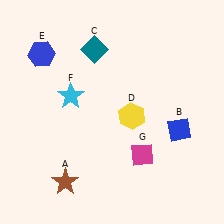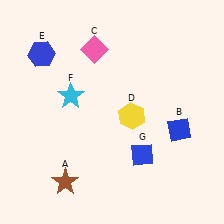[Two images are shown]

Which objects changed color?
C changed from teal to pink. G changed from magenta to blue.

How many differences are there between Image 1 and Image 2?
There are 2 differences between the two images.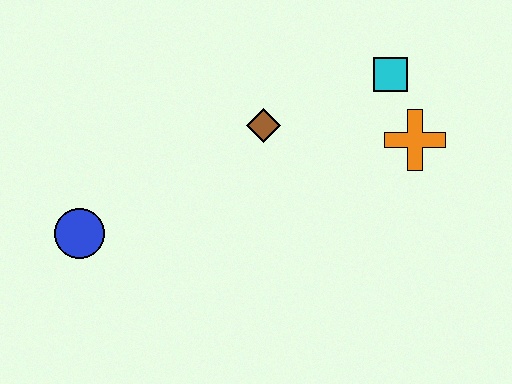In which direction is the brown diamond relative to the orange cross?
The brown diamond is to the left of the orange cross.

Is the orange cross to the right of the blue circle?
Yes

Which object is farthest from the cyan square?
The blue circle is farthest from the cyan square.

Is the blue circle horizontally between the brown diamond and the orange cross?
No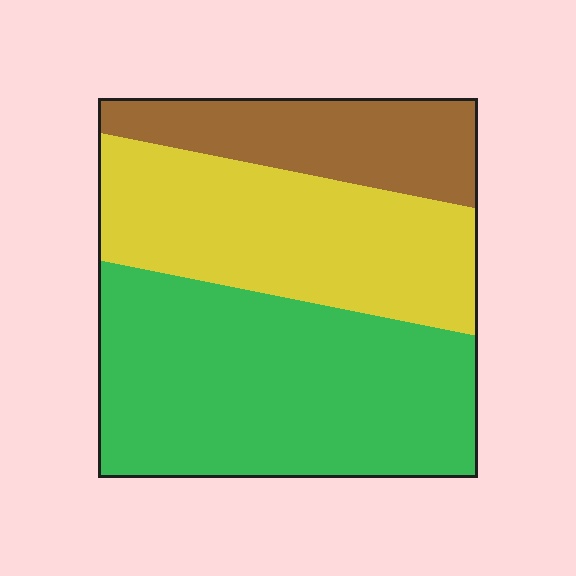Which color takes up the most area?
Green, at roughly 45%.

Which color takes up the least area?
Brown, at roughly 20%.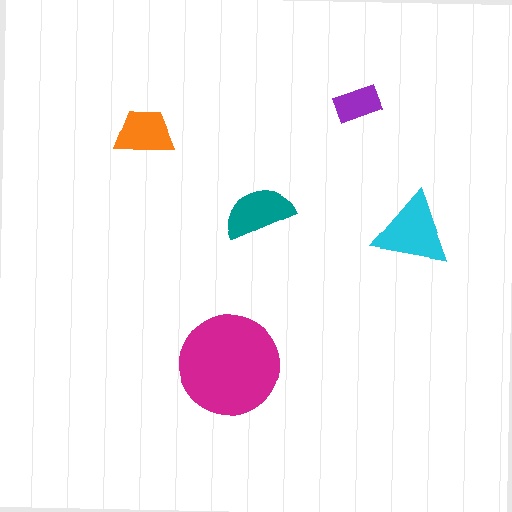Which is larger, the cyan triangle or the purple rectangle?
The cyan triangle.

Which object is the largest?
The magenta circle.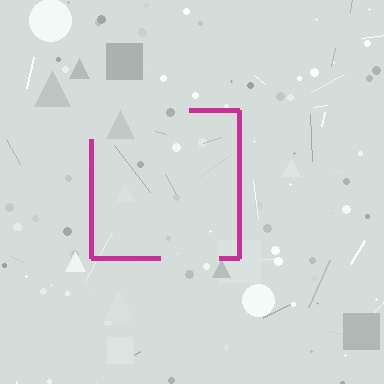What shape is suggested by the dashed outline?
The dashed outline suggests a square.